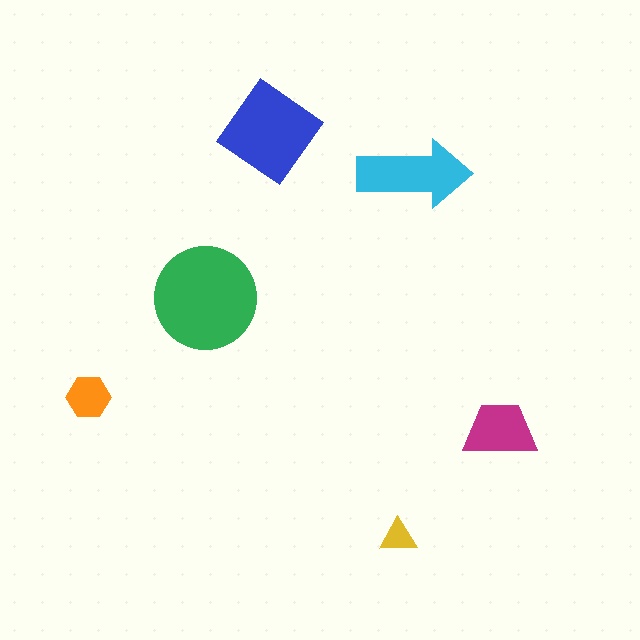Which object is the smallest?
The yellow triangle.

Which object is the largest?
The green circle.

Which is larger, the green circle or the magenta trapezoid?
The green circle.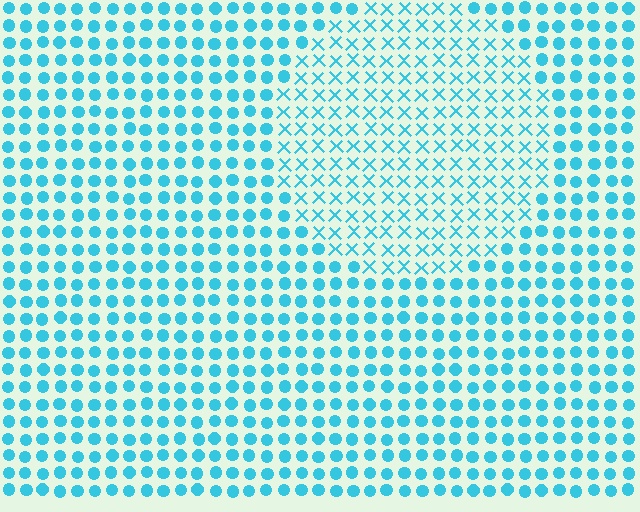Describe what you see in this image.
The image is filled with small cyan elements arranged in a uniform grid. A circle-shaped region contains X marks, while the surrounding area contains circles. The boundary is defined purely by the change in element shape.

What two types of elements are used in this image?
The image uses X marks inside the circle region and circles outside it.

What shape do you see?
I see a circle.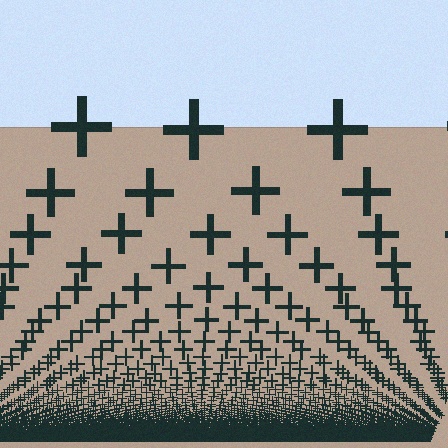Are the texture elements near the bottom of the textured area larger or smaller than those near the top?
Smaller. The gradient is inverted — elements near the bottom are smaller and denser.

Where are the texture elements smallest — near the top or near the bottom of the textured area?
Near the bottom.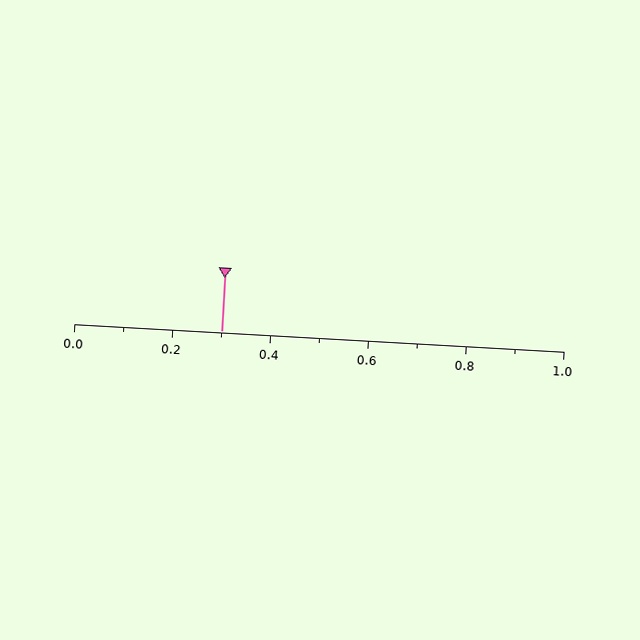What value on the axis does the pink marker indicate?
The marker indicates approximately 0.3.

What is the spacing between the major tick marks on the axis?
The major ticks are spaced 0.2 apart.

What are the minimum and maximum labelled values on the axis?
The axis runs from 0.0 to 1.0.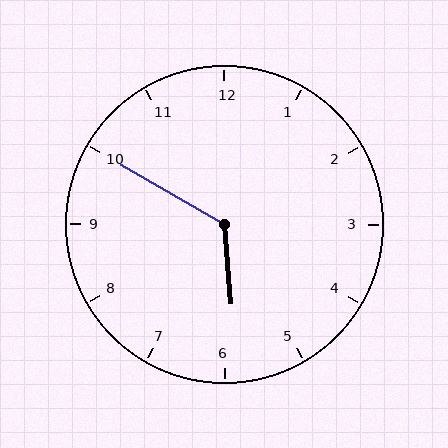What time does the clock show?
5:50.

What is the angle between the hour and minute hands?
Approximately 125 degrees.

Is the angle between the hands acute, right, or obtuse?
It is obtuse.